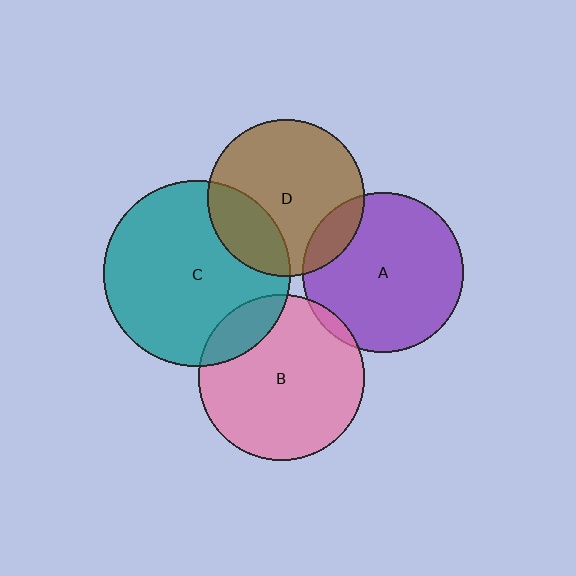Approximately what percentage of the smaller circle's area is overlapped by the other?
Approximately 25%.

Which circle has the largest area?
Circle C (teal).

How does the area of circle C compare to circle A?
Approximately 1.4 times.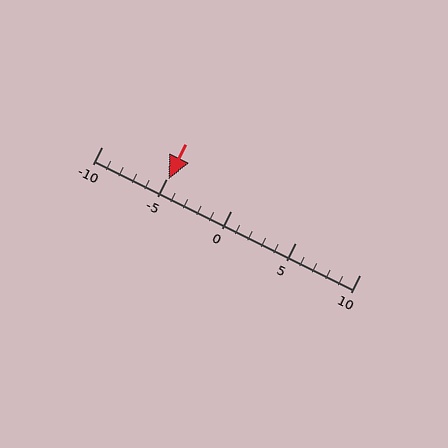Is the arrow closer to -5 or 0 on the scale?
The arrow is closer to -5.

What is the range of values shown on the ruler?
The ruler shows values from -10 to 10.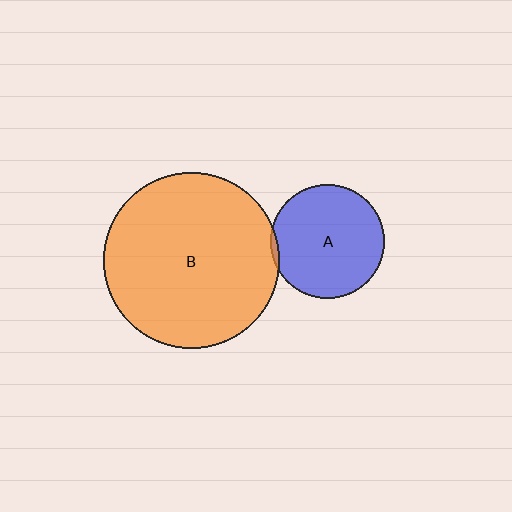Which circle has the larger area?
Circle B (orange).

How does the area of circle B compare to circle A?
Approximately 2.4 times.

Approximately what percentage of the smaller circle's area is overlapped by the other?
Approximately 5%.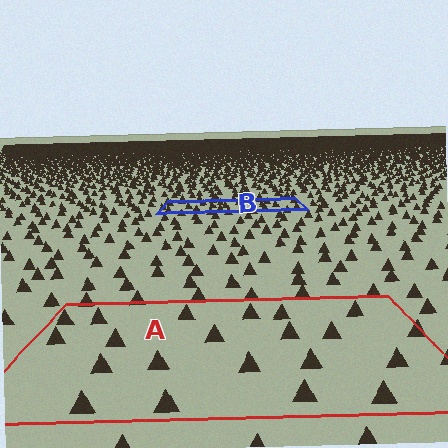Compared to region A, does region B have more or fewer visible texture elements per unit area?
Region B has more texture elements per unit area — they are packed more densely because it is farther away.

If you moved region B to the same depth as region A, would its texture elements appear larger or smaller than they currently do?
They would appear larger. At a closer depth, the same texture elements are projected at a bigger on-screen size.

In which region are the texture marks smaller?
The texture marks are smaller in region B, because it is farther away.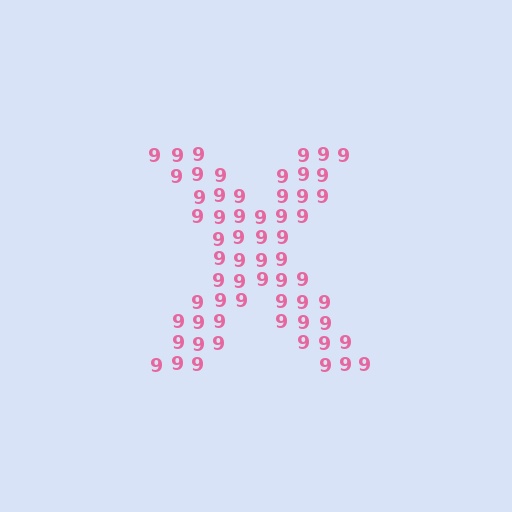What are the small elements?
The small elements are digit 9's.